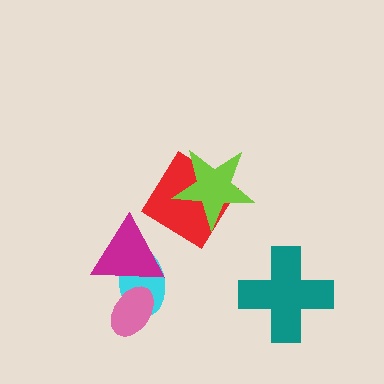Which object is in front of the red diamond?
The lime star is in front of the red diamond.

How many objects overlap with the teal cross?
0 objects overlap with the teal cross.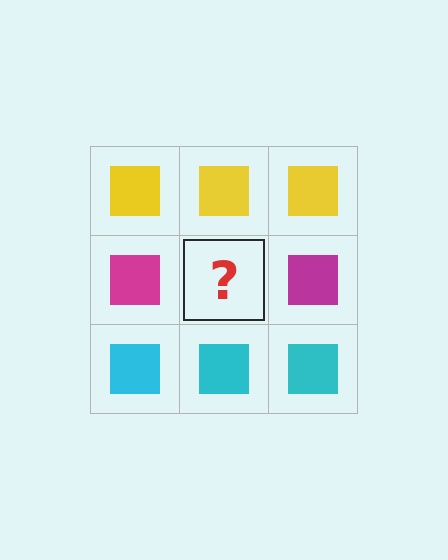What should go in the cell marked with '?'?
The missing cell should contain a magenta square.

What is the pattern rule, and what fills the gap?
The rule is that each row has a consistent color. The gap should be filled with a magenta square.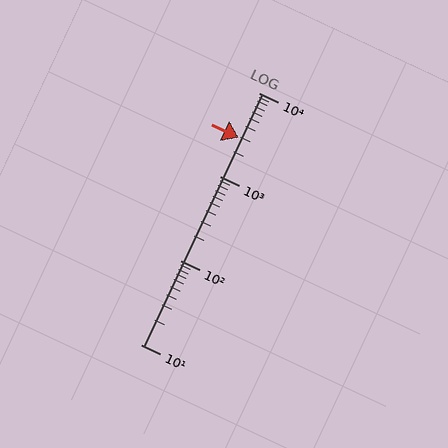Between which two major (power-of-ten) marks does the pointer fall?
The pointer is between 1000 and 10000.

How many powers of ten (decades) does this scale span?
The scale spans 3 decades, from 10 to 10000.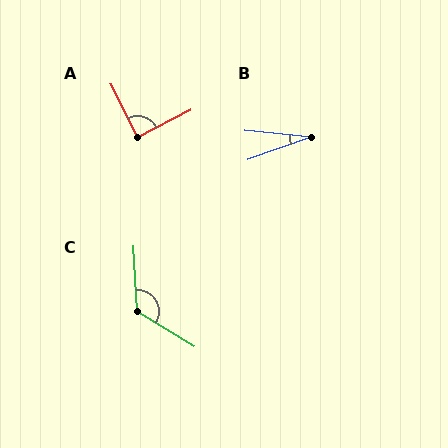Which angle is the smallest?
B, at approximately 26 degrees.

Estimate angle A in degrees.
Approximately 90 degrees.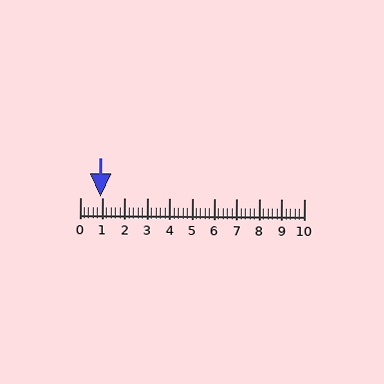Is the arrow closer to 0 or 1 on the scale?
The arrow is closer to 1.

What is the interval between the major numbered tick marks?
The major tick marks are spaced 1 units apart.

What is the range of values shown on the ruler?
The ruler shows values from 0 to 10.